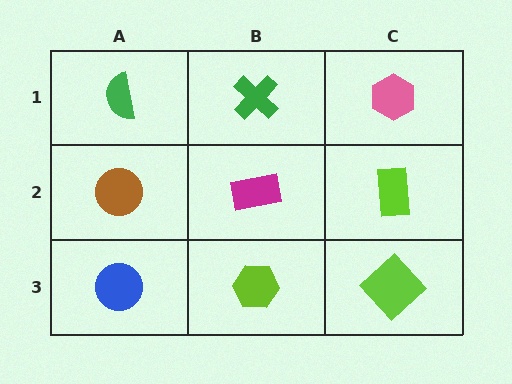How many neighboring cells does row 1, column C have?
2.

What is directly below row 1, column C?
A lime rectangle.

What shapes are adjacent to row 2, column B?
A green cross (row 1, column B), a lime hexagon (row 3, column B), a brown circle (row 2, column A), a lime rectangle (row 2, column C).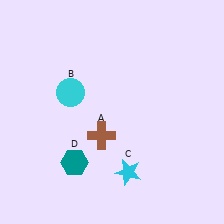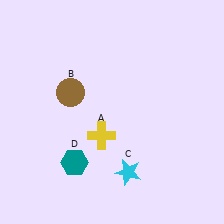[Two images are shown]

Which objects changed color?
A changed from brown to yellow. B changed from cyan to brown.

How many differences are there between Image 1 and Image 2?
There are 2 differences between the two images.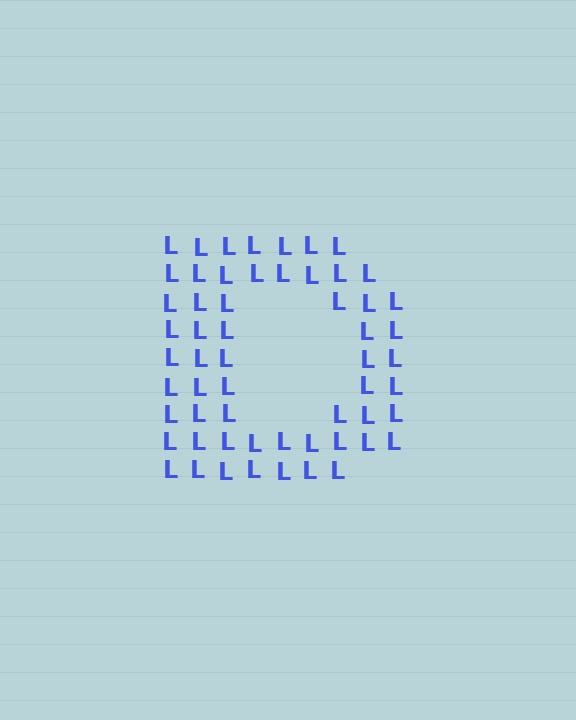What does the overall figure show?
The overall figure shows the letter D.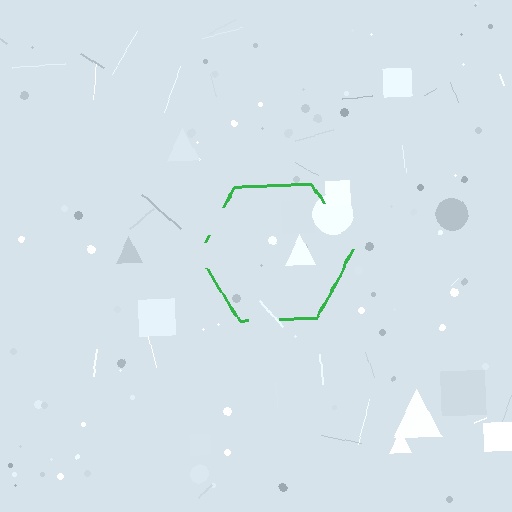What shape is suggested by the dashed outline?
The dashed outline suggests a hexagon.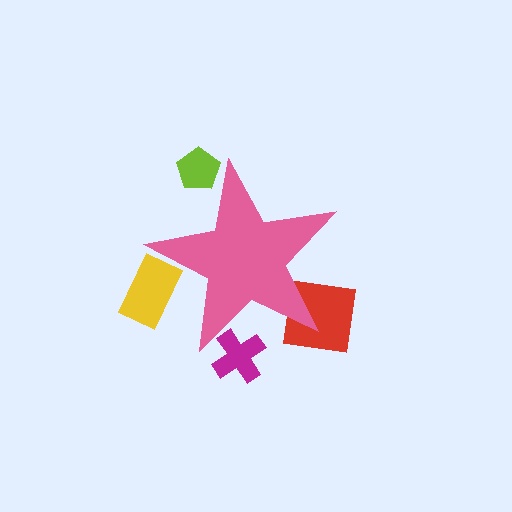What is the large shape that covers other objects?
A pink star.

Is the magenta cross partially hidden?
Yes, the magenta cross is partially hidden behind the pink star.